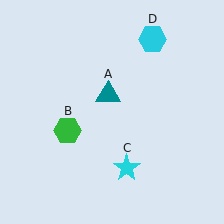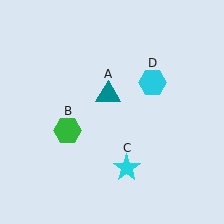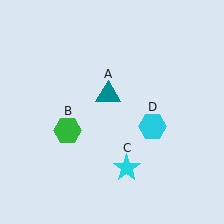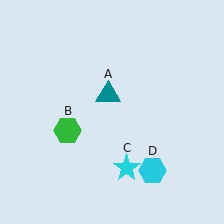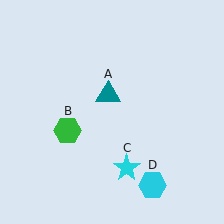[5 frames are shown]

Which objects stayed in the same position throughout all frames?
Teal triangle (object A) and green hexagon (object B) and cyan star (object C) remained stationary.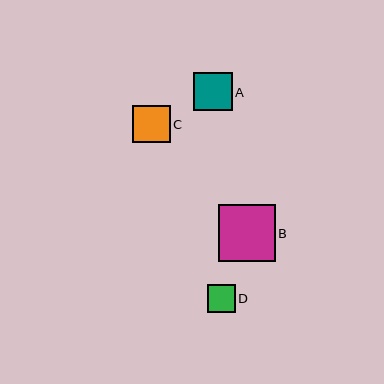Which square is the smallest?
Square D is the smallest with a size of approximately 28 pixels.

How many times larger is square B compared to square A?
Square B is approximately 1.5 times the size of square A.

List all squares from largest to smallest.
From largest to smallest: B, A, C, D.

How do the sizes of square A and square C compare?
Square A and square C are approximately the same size.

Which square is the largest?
Square B is the largest with a size of approximately 57 pixels.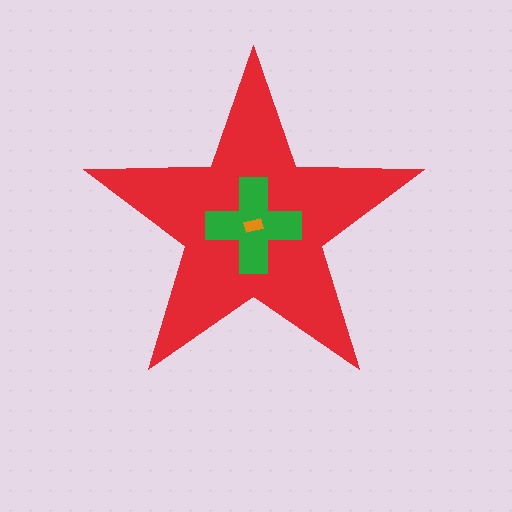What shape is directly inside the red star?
The green cross.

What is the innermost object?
The orange rectangle.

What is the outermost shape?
The red star.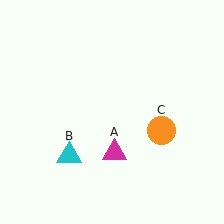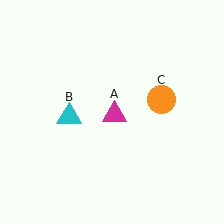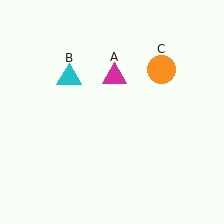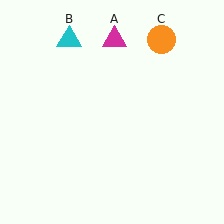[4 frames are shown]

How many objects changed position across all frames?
3 objects changed position: magenta triangle (object A), cyan triangle (object B), orange circle (object C).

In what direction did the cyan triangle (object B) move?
The cyan triangle (object B) moved up.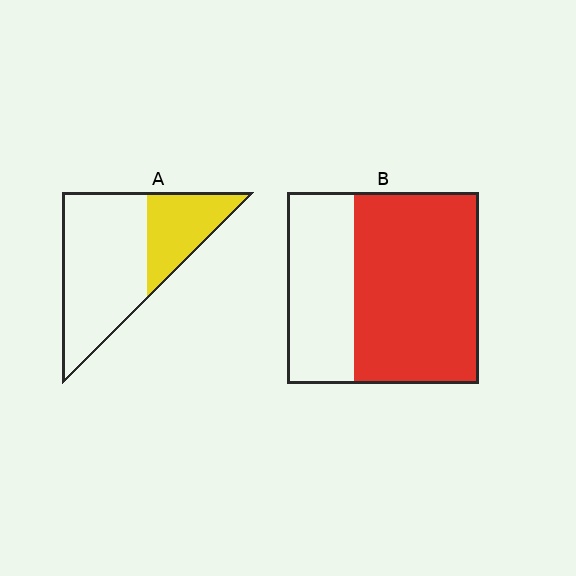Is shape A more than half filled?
No.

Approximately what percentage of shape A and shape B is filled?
A is approximately 30% and B is approximately 65%.